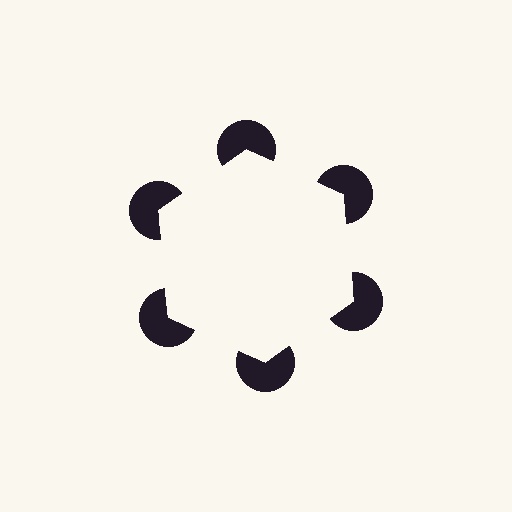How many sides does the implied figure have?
6 sides.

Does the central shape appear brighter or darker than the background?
It typically appears slightly brighter than the background, even though no actual brightness change is drawn.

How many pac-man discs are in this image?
There are 6 — one at each vertex of the illusory hexagon.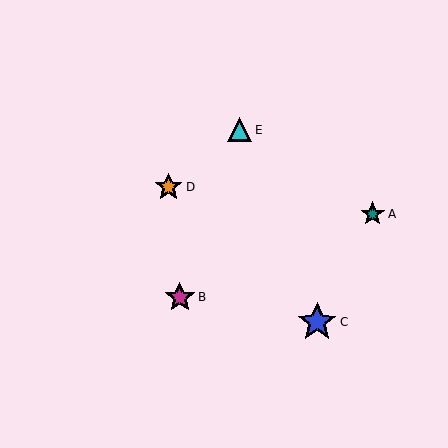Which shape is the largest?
The blue star (labeled C) is the largest.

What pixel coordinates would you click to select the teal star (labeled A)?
Click at (373, 214) to select the teal star A.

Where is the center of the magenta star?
The center of the magenta star is at (180, 297).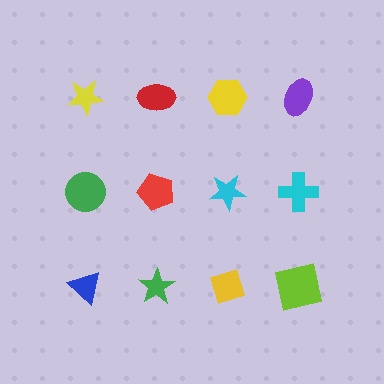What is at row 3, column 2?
A green star.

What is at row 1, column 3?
A yellow hexagon.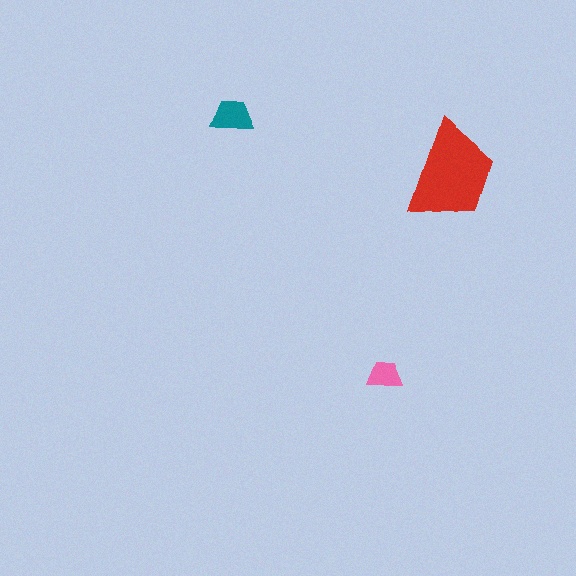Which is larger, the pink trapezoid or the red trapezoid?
The red one.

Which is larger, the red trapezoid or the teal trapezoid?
The red one.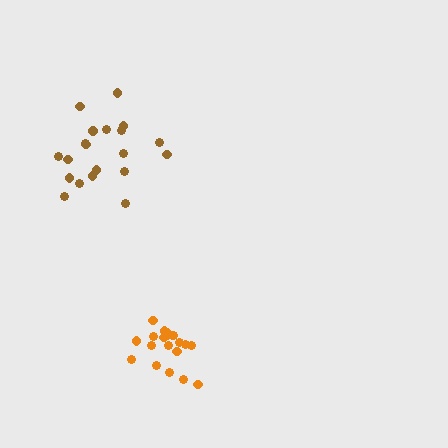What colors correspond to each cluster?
The clusters are colored: orange, brown.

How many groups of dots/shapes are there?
There are 2 groups.